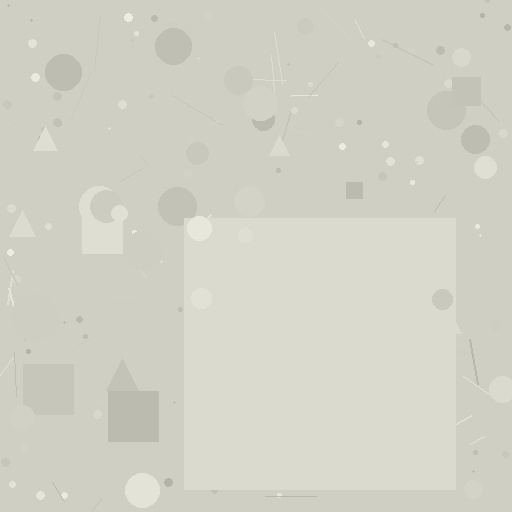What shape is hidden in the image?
A square is hidden in the image.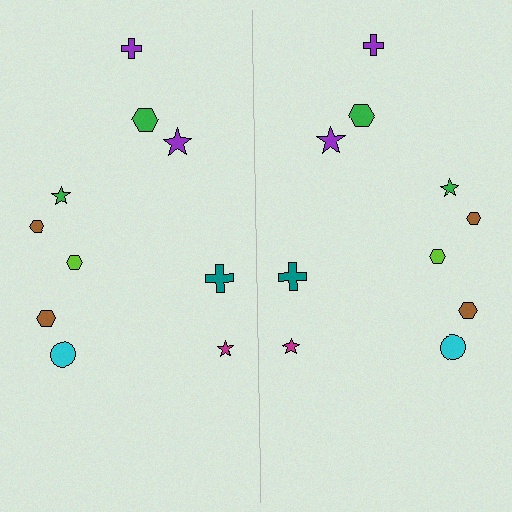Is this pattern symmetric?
Yes, this pattern has bilateral (reflection) symmetry.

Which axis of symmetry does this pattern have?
The pattern has a vertical axis of symmetry running through the center of the image.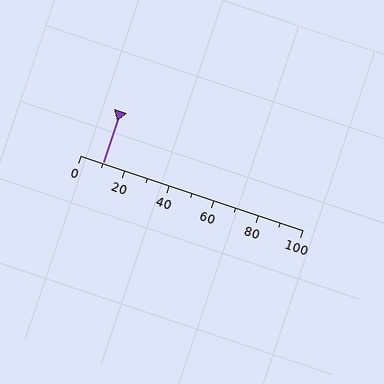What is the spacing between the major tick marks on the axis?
The major ticks are spaced 20 apart.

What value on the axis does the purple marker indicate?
The marker indicates approximately 10.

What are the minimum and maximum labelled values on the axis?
The axis runs from 0 to 100.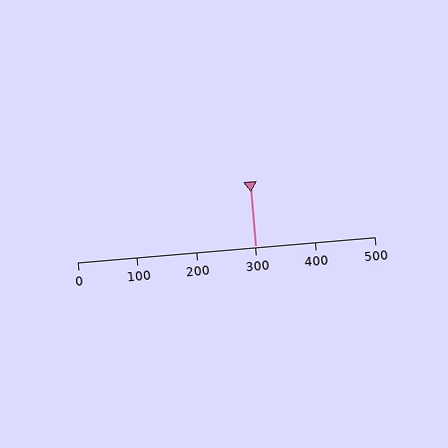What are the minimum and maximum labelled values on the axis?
The axis runs from 0 to 500.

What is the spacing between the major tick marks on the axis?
The major ticks are spaced 100 apart.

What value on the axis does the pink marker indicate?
The marker indicates approximately 300.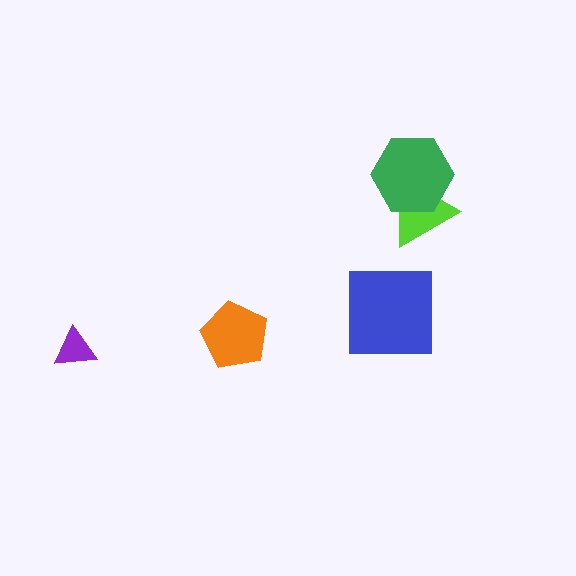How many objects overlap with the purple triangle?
0 objects overlap with the purple triangle.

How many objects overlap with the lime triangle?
1 object overlaps with the lime triangle.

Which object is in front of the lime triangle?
The green hexagon is in front of the lime triangle.